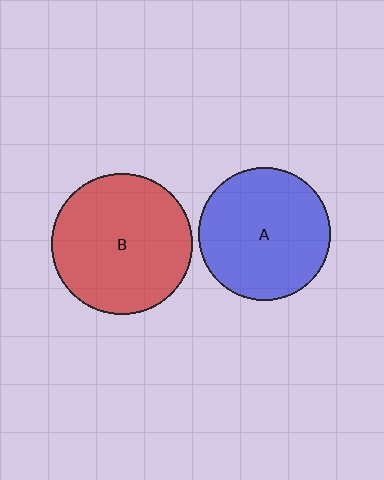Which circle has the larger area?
Circle B (red).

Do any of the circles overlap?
No, none of the circles overlap.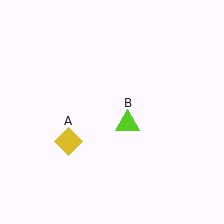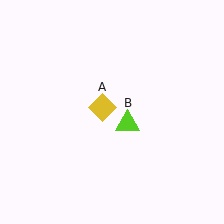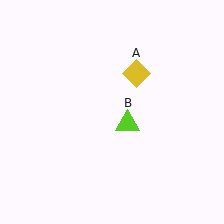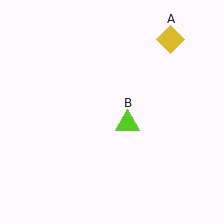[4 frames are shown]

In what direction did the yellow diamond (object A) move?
The yellow diamond (object A) moved up and to the right.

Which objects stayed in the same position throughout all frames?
Lime triangle (object B) remained stationary.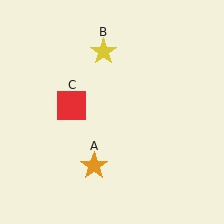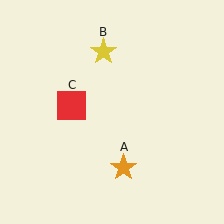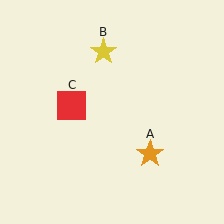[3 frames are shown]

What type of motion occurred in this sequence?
The orange star (object A) rotated counterclockwise around the center of the scene.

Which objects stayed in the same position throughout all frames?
Yellow star (object B) and red square (object C) remained stationary.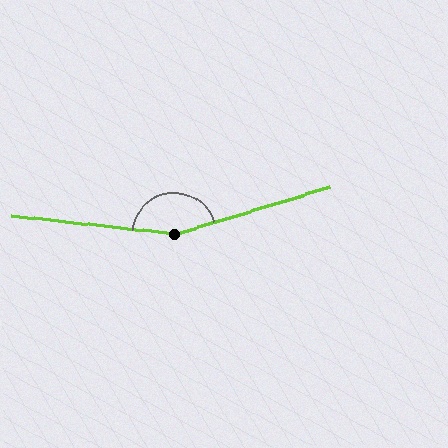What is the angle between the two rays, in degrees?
Approximately 156 degrees.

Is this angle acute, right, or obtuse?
It is obtuse.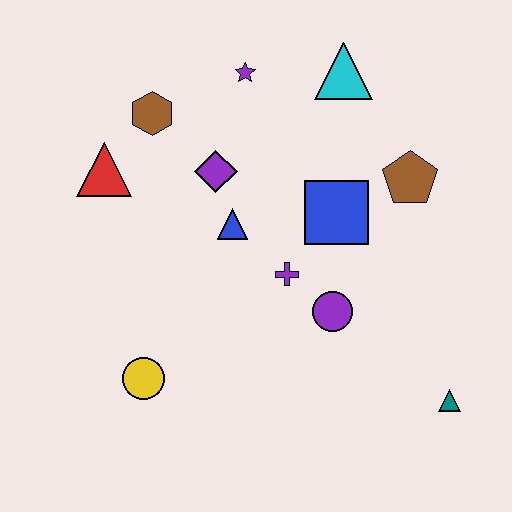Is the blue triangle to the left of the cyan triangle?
Yes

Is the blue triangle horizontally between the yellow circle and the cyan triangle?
Yes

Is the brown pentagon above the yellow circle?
Yes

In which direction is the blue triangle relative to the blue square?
The blue triangle is to the left of the blue square.